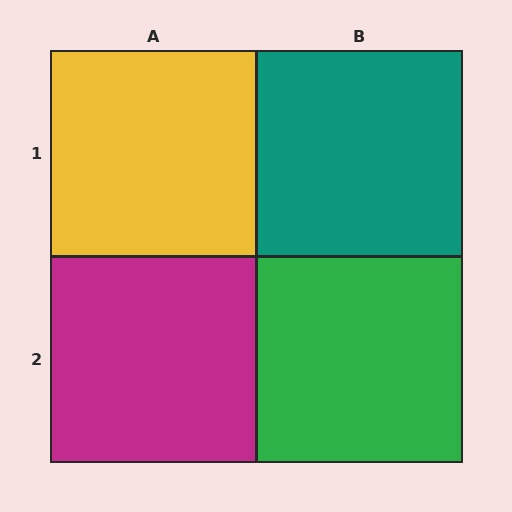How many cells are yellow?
1 cell is yellow.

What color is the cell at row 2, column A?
Magenta.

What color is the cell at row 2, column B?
Green.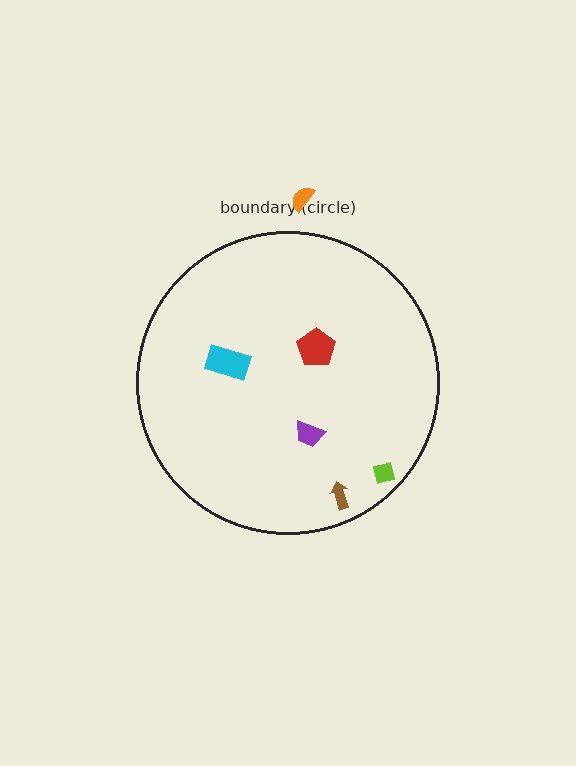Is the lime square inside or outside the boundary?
Inside.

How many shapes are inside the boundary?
5 inside, 1 outside.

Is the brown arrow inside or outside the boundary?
Inside.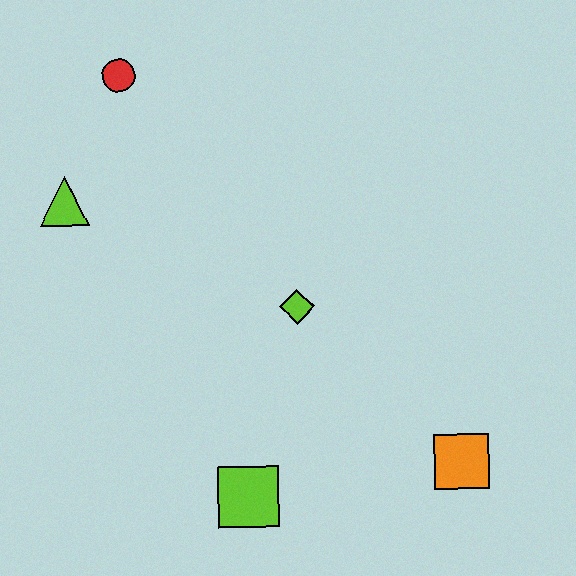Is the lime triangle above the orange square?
Yes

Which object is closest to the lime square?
The lime diamond is closest to the lime square.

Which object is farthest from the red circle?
The orange square is farthest from the red circle.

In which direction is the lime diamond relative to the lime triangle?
The lime diamond is to the right of the lime triangle.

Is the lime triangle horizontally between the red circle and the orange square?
No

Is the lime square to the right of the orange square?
No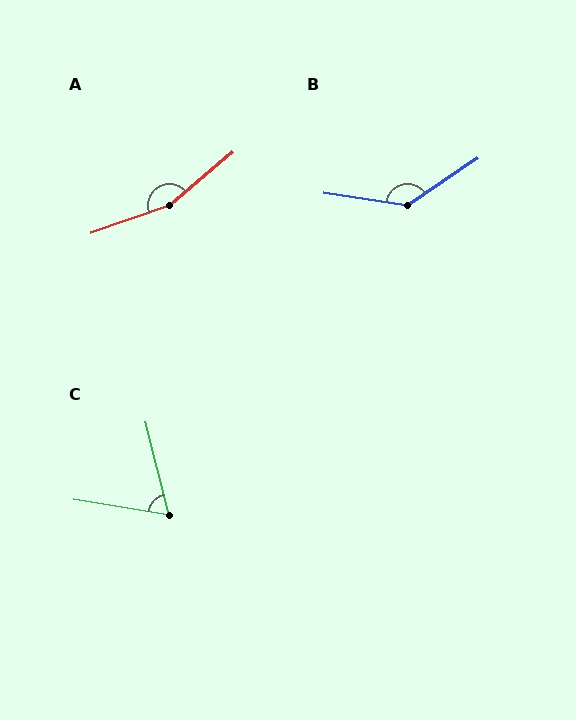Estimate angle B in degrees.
Approximately 138 degrees.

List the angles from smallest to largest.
C (67°), B (138°), A (159°).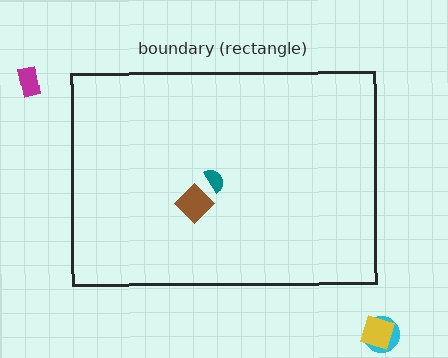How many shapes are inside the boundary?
2 inside, 3 outside.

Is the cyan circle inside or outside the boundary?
Outside.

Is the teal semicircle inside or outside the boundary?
Inside.